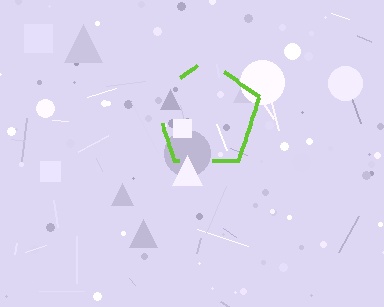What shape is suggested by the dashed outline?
The dashed outline suggests a pentagon.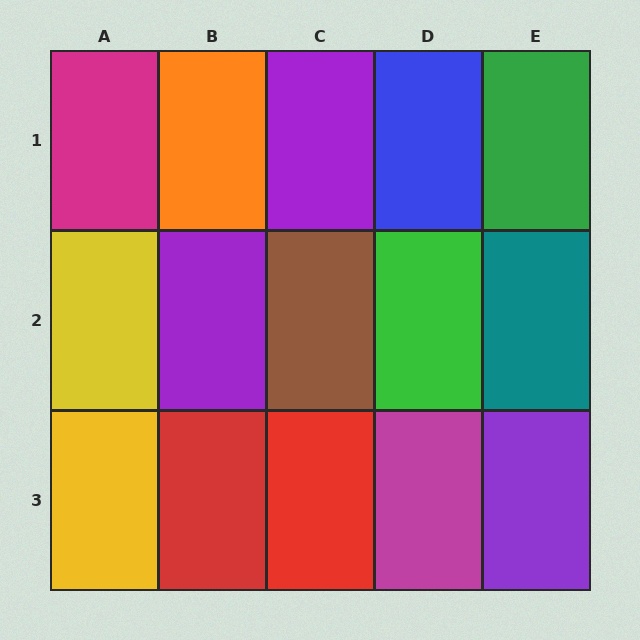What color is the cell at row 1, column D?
Blue.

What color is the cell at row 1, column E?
Green.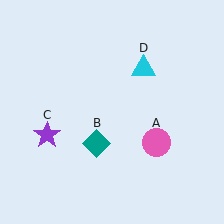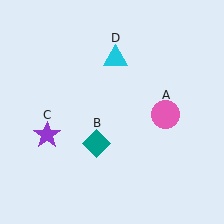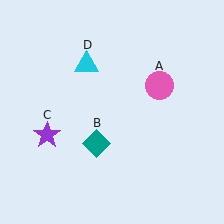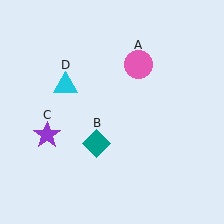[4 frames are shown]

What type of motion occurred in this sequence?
The pink circle (object A), cyan triangle (object D) rotated counterclockwise around the center of the scene.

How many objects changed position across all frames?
2 objects changed position: pink circle (object A), cyan triangle (object D).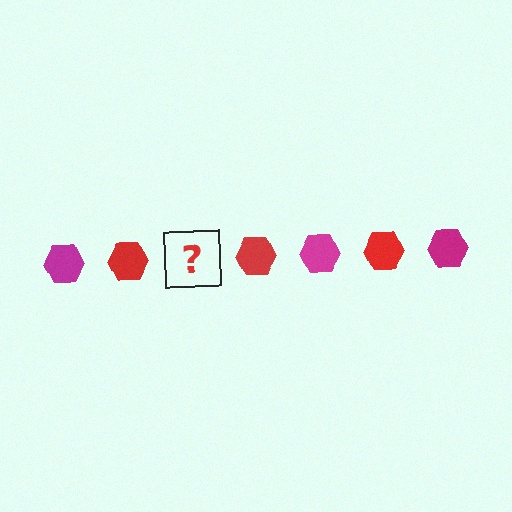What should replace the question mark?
The question mark should be replaced with a magenta hexagon.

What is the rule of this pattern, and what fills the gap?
The rule is that the pattern cycles through magenta, red hexagons. The gap should be filled with a magenta hexagon.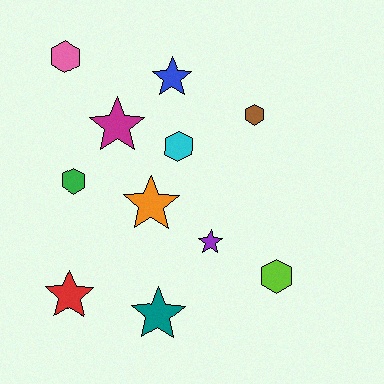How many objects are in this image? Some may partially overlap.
There are 11 objects.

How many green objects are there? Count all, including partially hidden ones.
There is 1 green object.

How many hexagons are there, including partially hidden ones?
There are 5 hexagons.